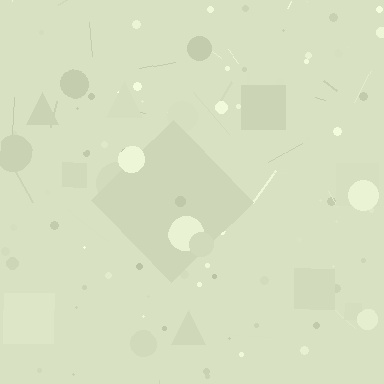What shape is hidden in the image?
A diamond is hidden in the image.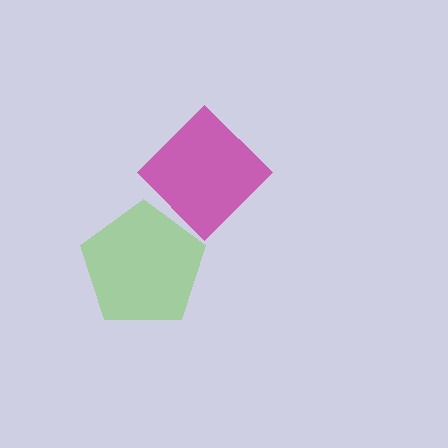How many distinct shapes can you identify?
There are 2 distinct shapes: a magenta diamond, a lime pentagon.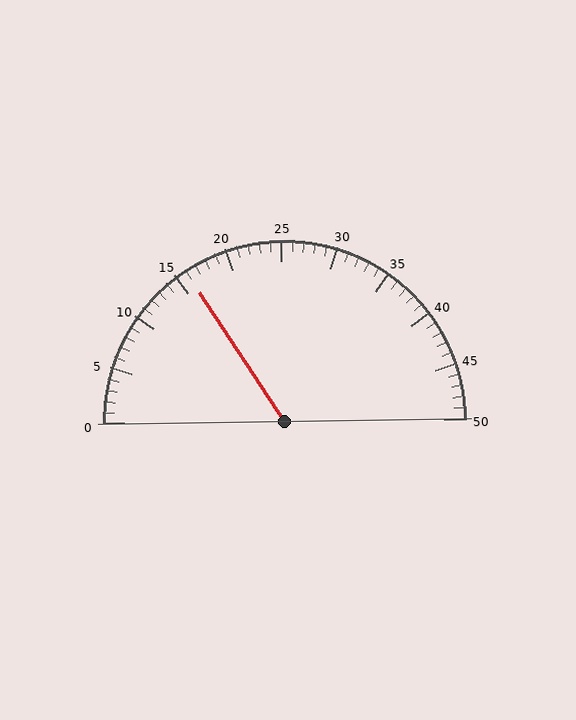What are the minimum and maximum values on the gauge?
The gauge ranges from 0 to 50.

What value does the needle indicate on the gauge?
The needle indicates approximately 16.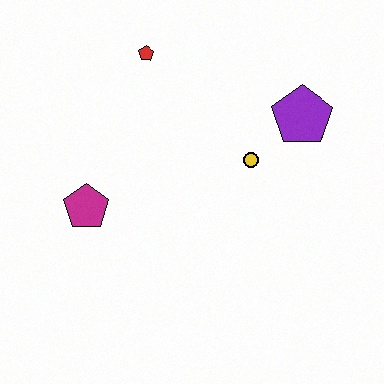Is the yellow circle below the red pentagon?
Yes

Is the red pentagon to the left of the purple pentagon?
Yes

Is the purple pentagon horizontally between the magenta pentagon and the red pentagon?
No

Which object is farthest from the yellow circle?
The magenta pentagon is farthest from the yellow circle.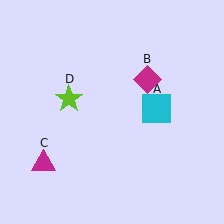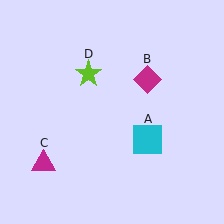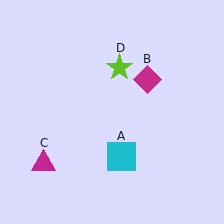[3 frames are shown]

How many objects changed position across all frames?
2 objects changed position: cyan square (object A), lime star (object D).